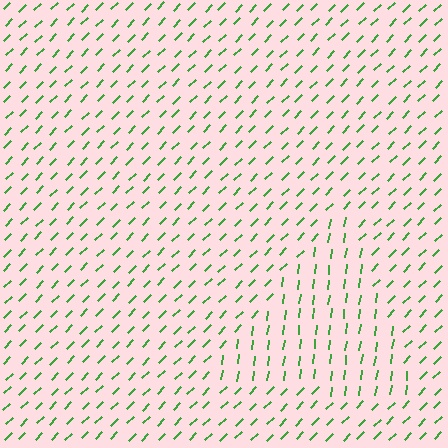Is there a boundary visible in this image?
Yes, there is a texture boundary formed by a change in line orientation.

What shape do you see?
I see a triangle.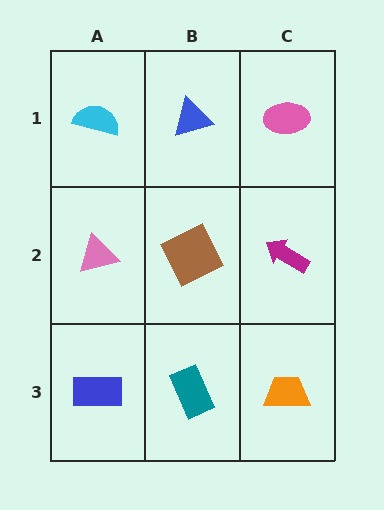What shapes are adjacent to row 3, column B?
A brown square (row 2, column B), a blue rectangle (row 3, column A), an orange trapezoid (row 3, column C).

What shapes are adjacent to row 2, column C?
A pink ellipse (row 1, column C), an orange trapezoid (row 3, column C), a brown square (row 2, column B).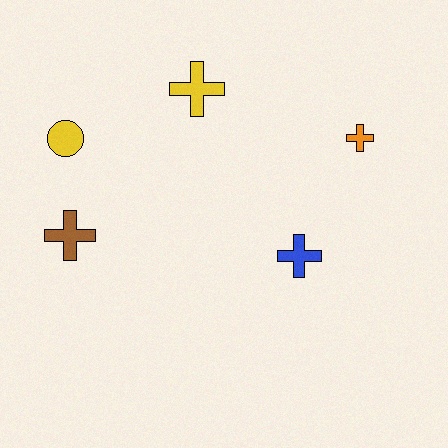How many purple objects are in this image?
There are no purple objects.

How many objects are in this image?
There are 5 objects.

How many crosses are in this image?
There are 4 crosses.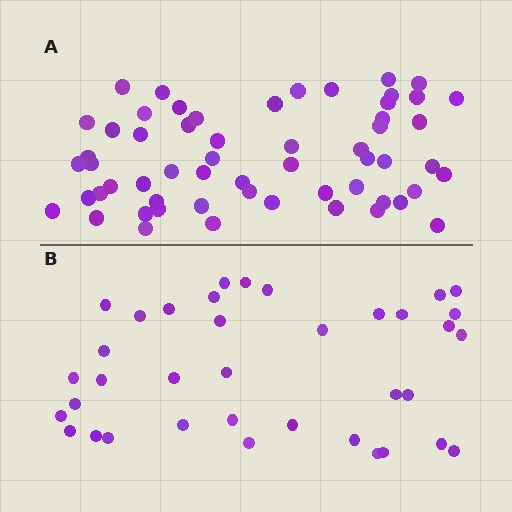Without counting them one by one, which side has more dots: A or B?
Region A (the top region) has more dots.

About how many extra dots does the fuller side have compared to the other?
Region A has approximately 20 more dots than region B.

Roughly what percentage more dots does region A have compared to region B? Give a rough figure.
About 55% more.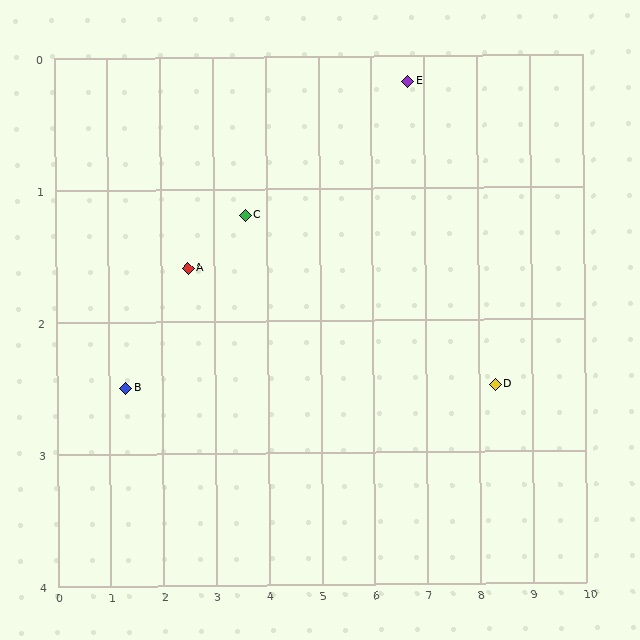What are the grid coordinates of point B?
Point B is at approximately (1.3, 2.5).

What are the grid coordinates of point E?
Point E is at approximately (6.7, 0.2).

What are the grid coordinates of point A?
Point A is at approximately (2.5, 1.6).